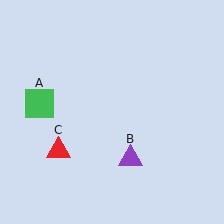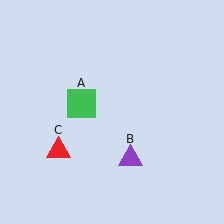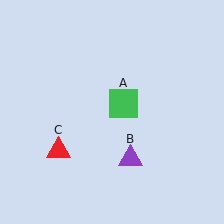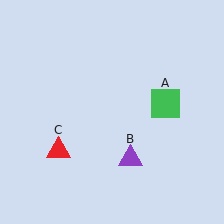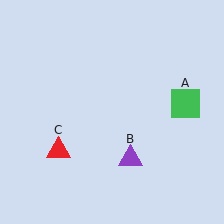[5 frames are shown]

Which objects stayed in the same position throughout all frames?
Purple triangle (object B) and red triangle (object C) remained stationary.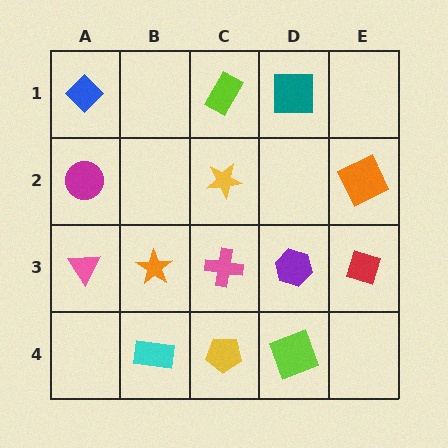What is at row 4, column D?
A lime square.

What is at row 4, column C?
A yellow pentagon.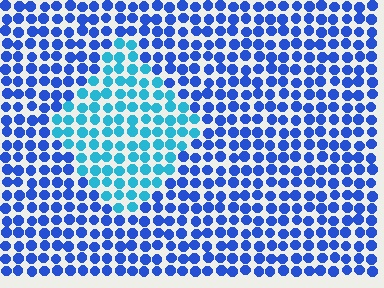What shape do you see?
I see a diamond.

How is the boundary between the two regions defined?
The boundary is defined purely by a slight shift in hue (about 36 degrees). Spacing, size, and orientation are identical on both sides.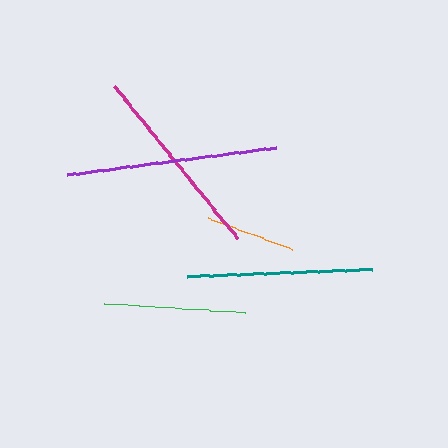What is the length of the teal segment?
The teal segment is approximately 186 pixels long.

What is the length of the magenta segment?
The magenta segment is approximately 196 pixels long.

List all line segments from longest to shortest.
From longest to shortest: purple, magenta, teal, green, orange.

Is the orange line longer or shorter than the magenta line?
The magenta line is longer than the orange line.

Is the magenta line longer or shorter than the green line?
The magenta line is longer than the green line.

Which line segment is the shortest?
The orange line is the shortest at approximately 89 pixels.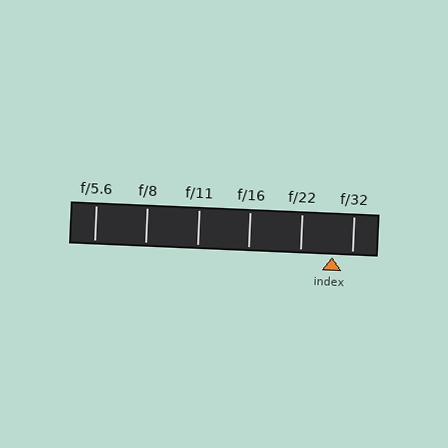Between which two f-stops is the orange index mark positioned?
The index mark is between f/22 and f/32.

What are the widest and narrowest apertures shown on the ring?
The widest aperture shown is f/5.6 and the narrowest is f/32.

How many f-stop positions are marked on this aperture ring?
There are 6 f-stop positions marked.